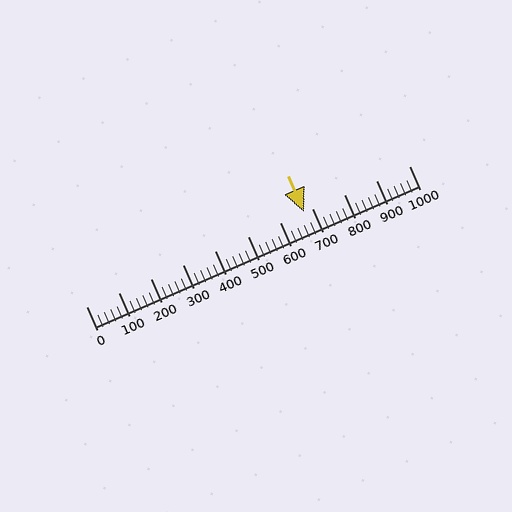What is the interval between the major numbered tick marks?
The major tick marks are spaced 100 units apart.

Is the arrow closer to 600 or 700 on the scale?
The arrow is closer to 700.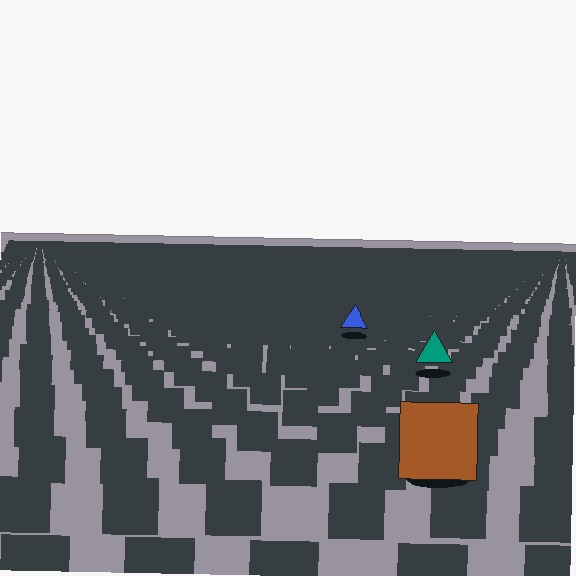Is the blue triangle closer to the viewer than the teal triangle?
No. The teal triangle is closer — you can tell from the texture gradient: the ground texture is coarser near it.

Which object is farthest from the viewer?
The blue triangle is farthest from the viewer. It appears smaller and the ground texture around it is denser.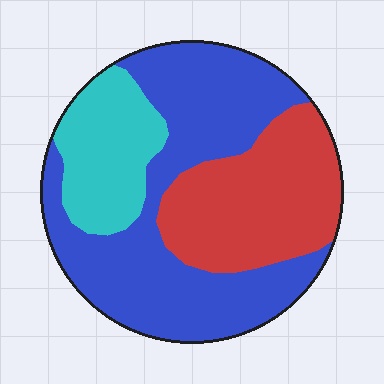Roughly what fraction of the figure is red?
Red covers roughly 30% of the figure.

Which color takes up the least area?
Cyan, at roughly 20%.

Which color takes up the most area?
Blue, at roughly 50%.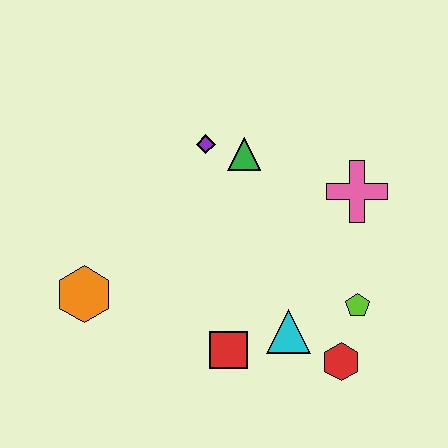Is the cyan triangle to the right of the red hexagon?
No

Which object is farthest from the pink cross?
The orange hexagon is farthest from the pink cross.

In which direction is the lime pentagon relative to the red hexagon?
The lime pentagon is above the red hexagon.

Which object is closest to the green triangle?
The purple diamond is closest to the green triangle.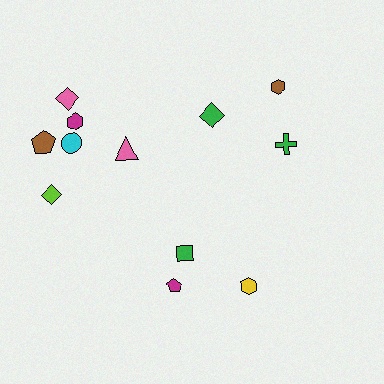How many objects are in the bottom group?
There are 3 objects.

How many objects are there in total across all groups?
There are 12 objects.